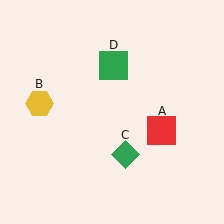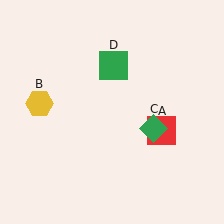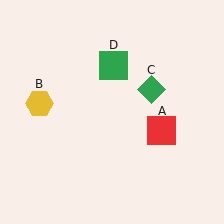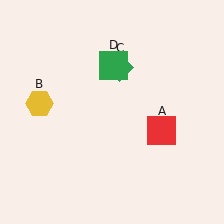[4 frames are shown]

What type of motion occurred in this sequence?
The green diamond (object C) rotated counterclockwise around the center of the scene.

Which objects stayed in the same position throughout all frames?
Red square (object A) and yellow hexagon (object B) and green square (object D) remained stationary.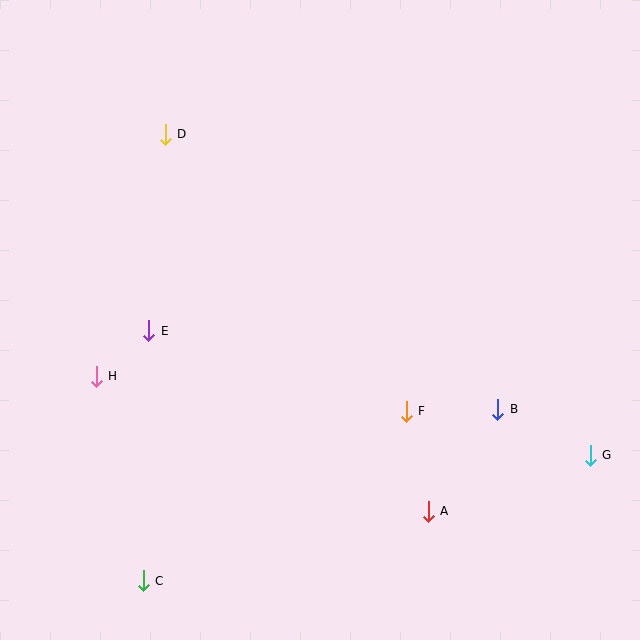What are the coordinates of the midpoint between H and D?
The midpoint between H and D is at (131, 255).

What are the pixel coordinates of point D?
Point D is at (165, 134).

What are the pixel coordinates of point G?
Point G is at (590, 455).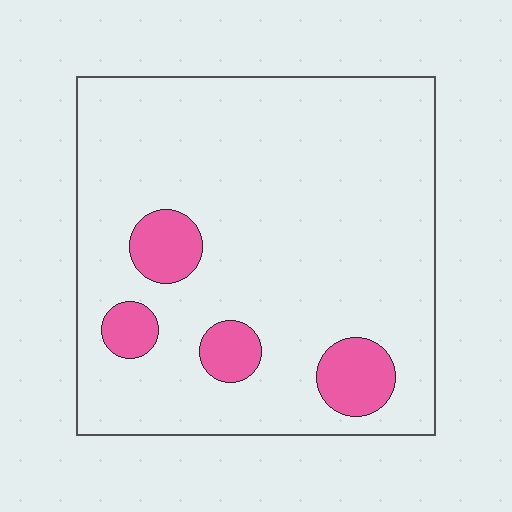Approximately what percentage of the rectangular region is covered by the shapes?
Approximately 10%.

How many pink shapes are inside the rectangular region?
4.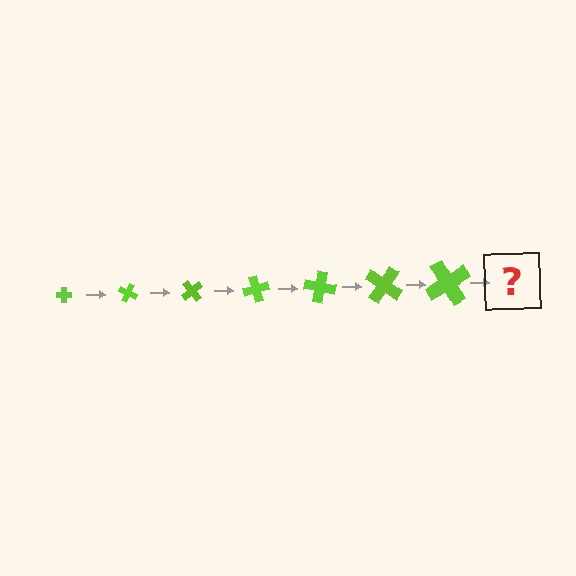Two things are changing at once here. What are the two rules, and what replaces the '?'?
The two rules are that the cross grows larger each step and it rotates 25 degrees each step. The '?' should be a cross, larger than the previous one and rotated 175 degrees from the start.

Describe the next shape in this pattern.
It should be a cross, larger than the previous one and rotated 175 degrees from the start.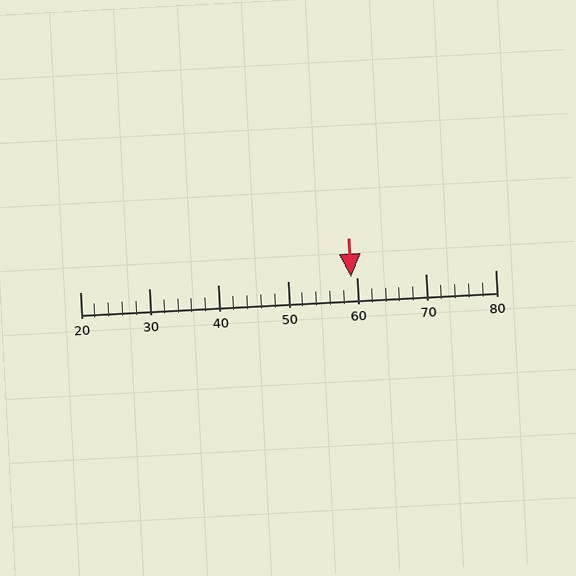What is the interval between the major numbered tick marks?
The major tick marks are spaced 10 units apart.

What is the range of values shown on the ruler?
The ruler shows values from 20 to 80.